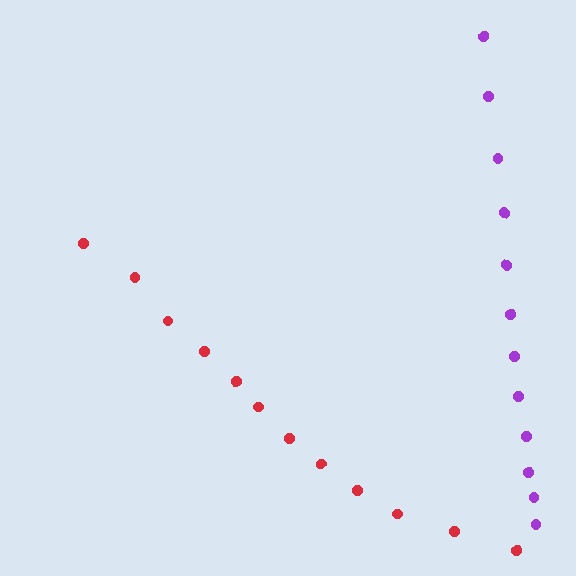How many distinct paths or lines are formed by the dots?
There are 2 distinct paths.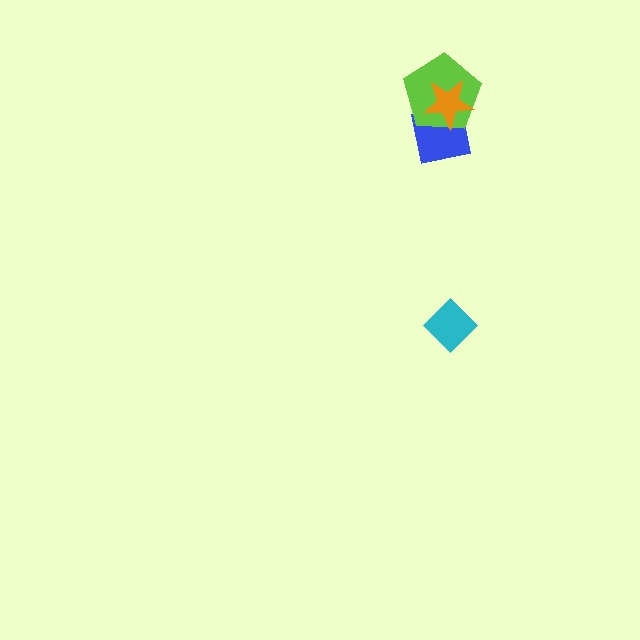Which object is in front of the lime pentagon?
The orange star is in front of the lime pentagon.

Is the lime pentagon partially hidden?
Yes, it is partially covered by another shape.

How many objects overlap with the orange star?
2 objects overlap with the orange star.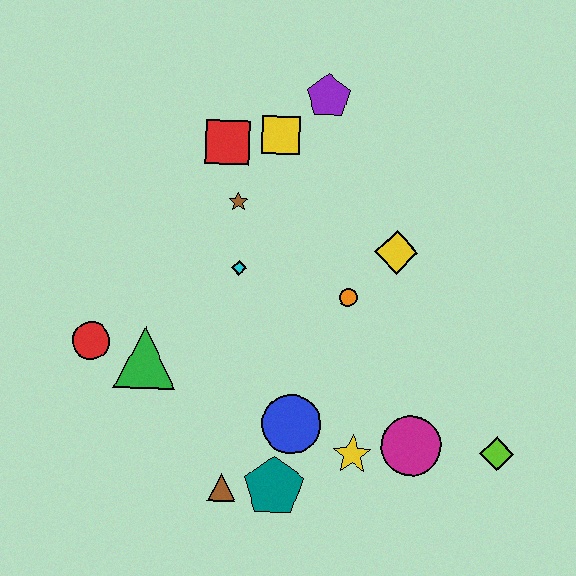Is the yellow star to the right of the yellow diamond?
No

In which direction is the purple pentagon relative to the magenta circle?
The purple pentagon is above the magenta circle.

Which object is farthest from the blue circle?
The purple pentagon is farthest from the blue circle.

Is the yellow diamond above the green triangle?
Yes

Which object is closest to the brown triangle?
The teal pentagon is closest to the brown triangle.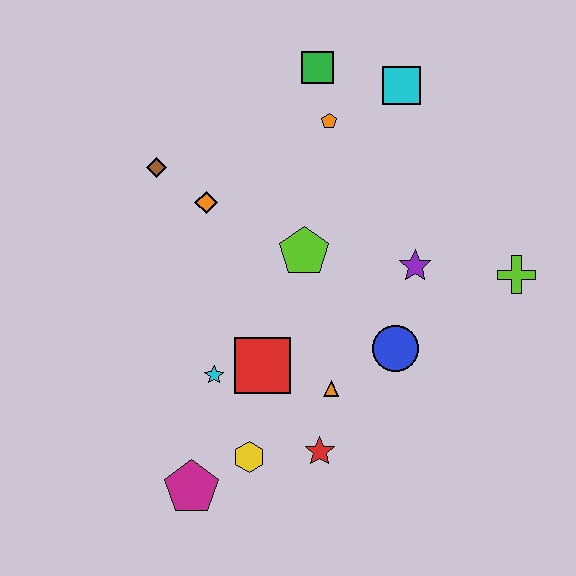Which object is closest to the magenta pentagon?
The yellow hexagon is closest to the magenta pentagon.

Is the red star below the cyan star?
Yes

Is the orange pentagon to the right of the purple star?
No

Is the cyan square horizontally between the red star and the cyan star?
No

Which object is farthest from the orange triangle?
The green square is farthest from the orange triangle.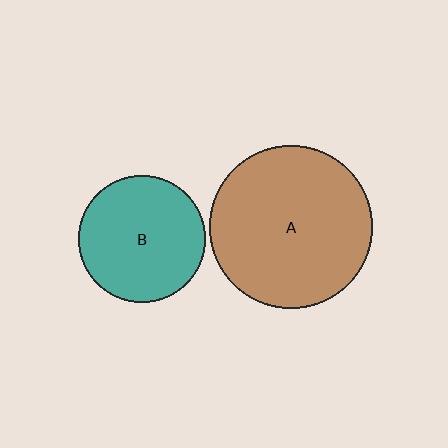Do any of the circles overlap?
No, none of the circles overlap.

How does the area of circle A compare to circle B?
Approximately 1.7 times.